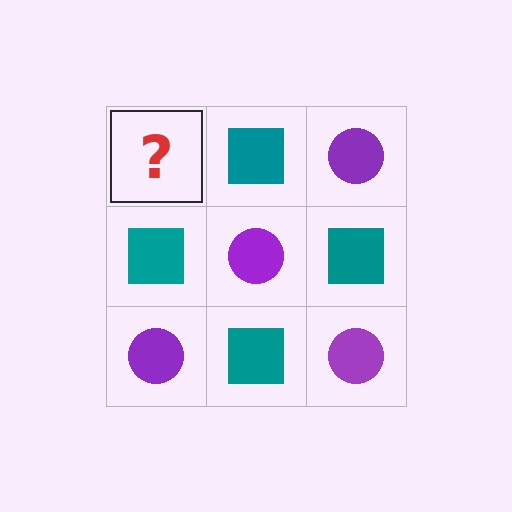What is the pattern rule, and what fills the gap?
The rule is that it alternates purple circle and teal square in a checkerboard pattern. The gap should be filled with a purple circle.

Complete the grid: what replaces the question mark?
The question mark should be replaced with a purple circle.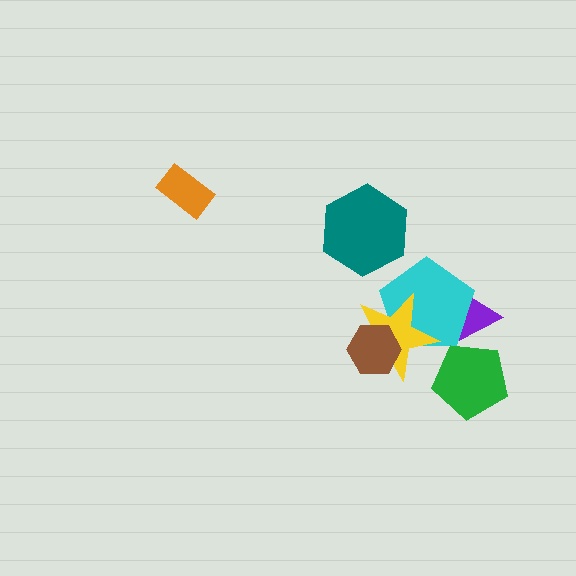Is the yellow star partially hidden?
Yes, it is partially covered by another shape.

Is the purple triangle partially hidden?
Yes, it is partially covered by another shape.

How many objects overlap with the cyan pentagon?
3 objects overlap with the cyan pentagon.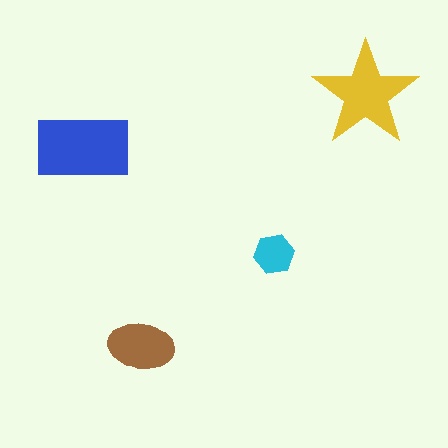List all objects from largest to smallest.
The blue rectangle, the yellow star, the brown ellipse, the cyan hexagon.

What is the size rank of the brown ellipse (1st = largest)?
3rd.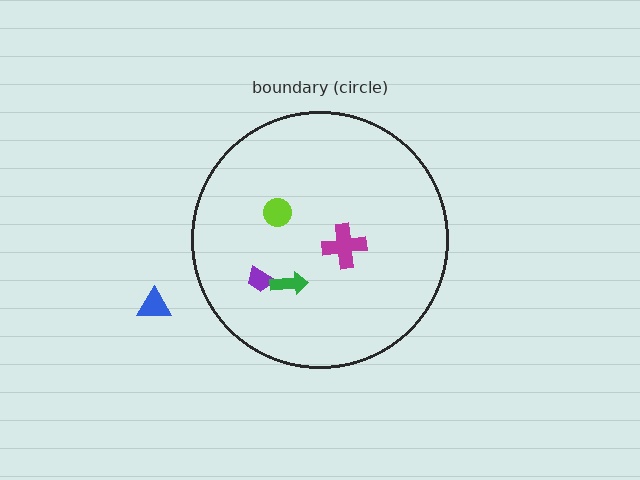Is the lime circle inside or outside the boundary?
Inside.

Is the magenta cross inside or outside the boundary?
Inside.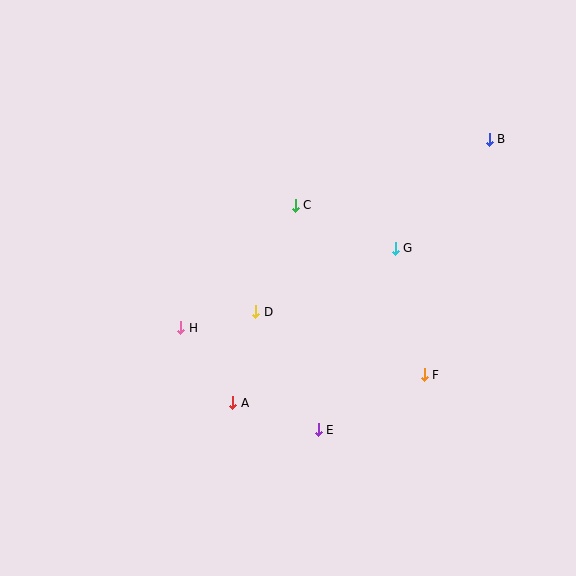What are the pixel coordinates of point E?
Point E is at (318, 430).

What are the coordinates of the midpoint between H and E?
The midpoint between H and E is at (249, 379).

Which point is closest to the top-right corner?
Point B is closest to the top-right corner.